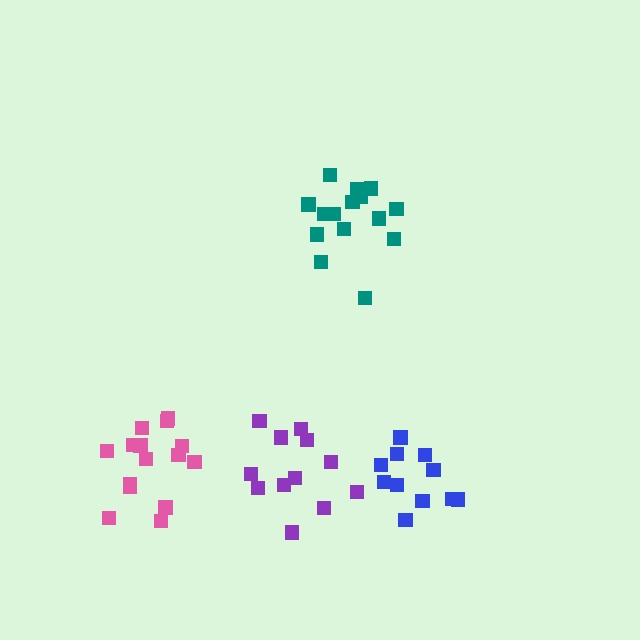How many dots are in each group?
Group 1: 11 dots, Group 2: 12 dots, Group 3: 15 dots, Group 4: 15 dots (53 total).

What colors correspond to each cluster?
The clusters are colored: blue, purple, pink, teal.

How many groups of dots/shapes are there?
There are 4 groups.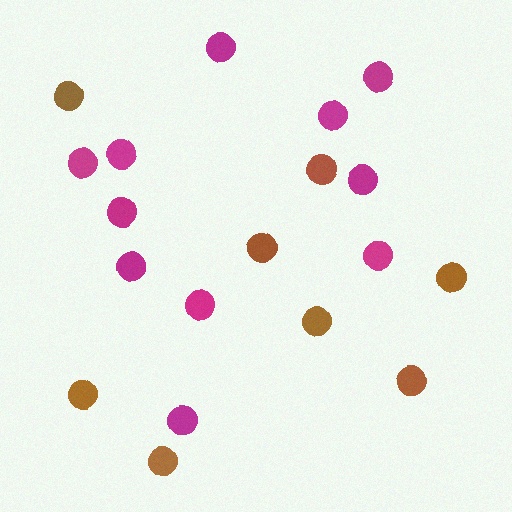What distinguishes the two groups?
There are 2 groups: one group of brown circles (8) and one group of magenta circles (11).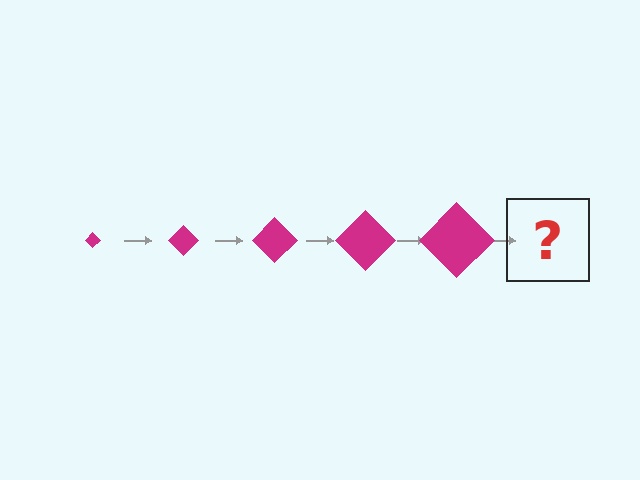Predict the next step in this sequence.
The next step is a magenta diamond, larger than the previous one.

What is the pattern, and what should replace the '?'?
The pattern is that the diamond gets progressively larger each step. The '?' should be a magenta diamond, larger than the previous one.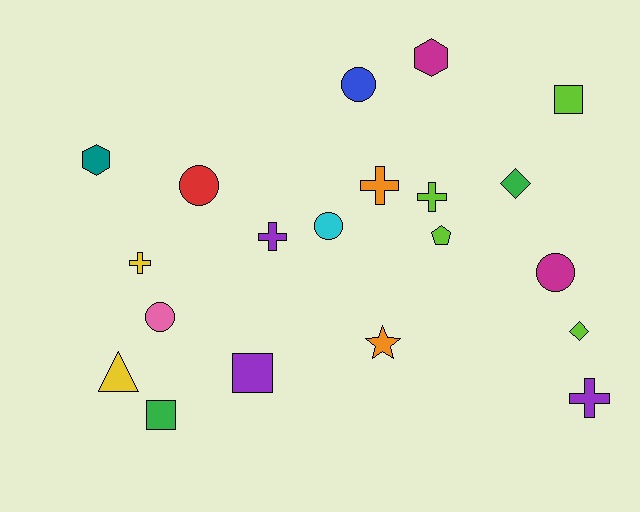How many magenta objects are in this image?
There are 2 magenta objects.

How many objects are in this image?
There are 20 objects.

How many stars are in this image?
There is 1 star.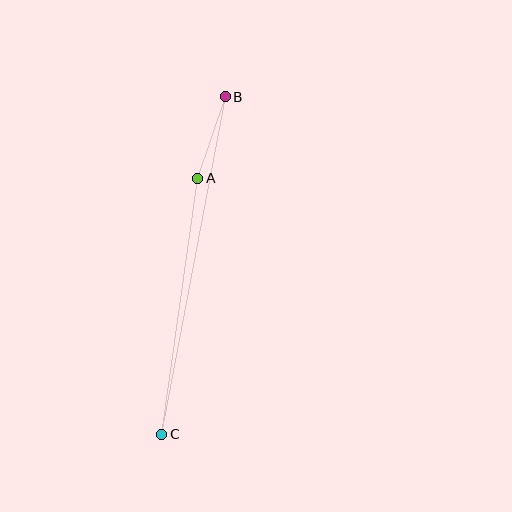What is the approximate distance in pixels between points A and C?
The distance between A and C is approximately 258 pixels.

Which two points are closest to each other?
Points A and B are closest to each other.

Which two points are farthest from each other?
Points B and C are farthest from each other.